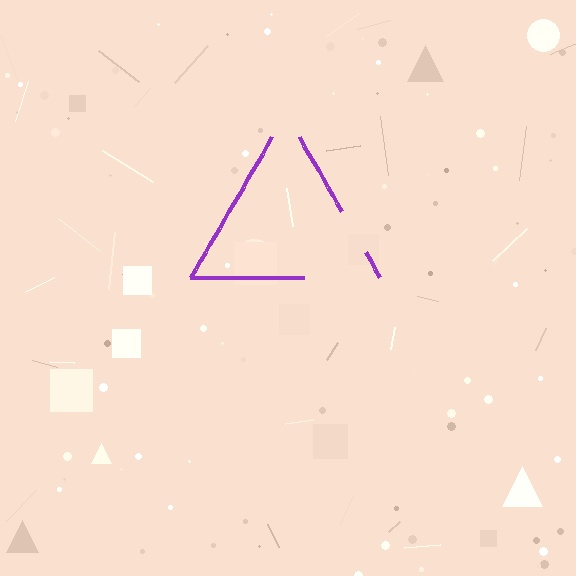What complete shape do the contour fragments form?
The contour fragments form a triangle.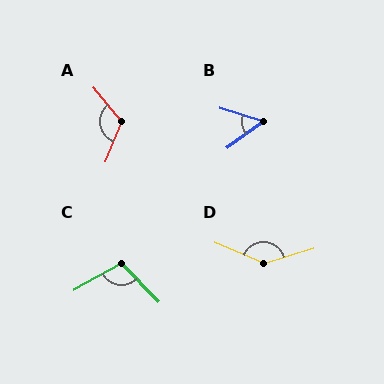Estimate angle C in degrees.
Approximately 106 degrees.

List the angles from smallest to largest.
B (53°), C (106°), A (119°), D (140°).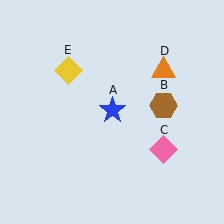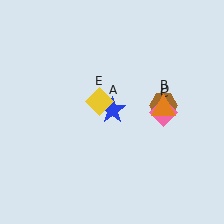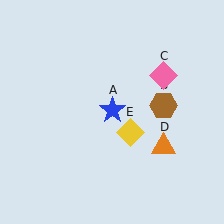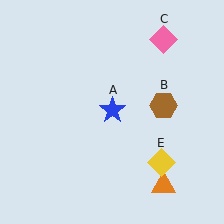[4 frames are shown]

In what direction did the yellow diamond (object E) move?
The yellow diamond (object E) moved down and to the right.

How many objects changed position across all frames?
3 objects changed position: pink diamond (object C), orange triangle (object D), yellow diamond (object E).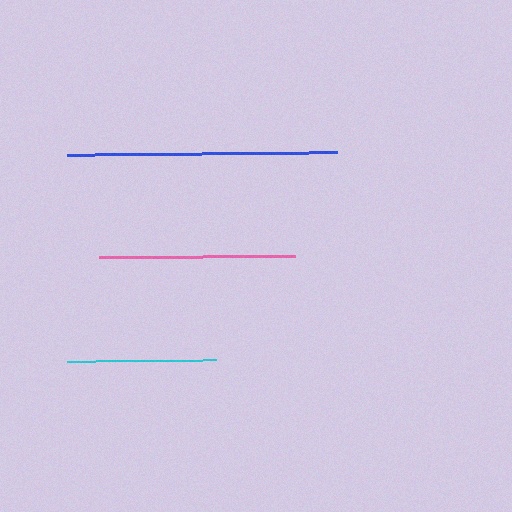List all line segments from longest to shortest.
From longest to shortest: blue, pink, cyan.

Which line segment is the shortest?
The cyan line is the shortest at approximately 149 pixels.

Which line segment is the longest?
The blue line is the longest at approximately 271 pixels.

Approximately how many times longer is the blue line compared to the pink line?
The blue line is approximately 1.4 times the length of the pink line.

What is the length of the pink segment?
The pink segment is approximately 196 pixels long.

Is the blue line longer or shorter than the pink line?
The blue line is longer than the pink line.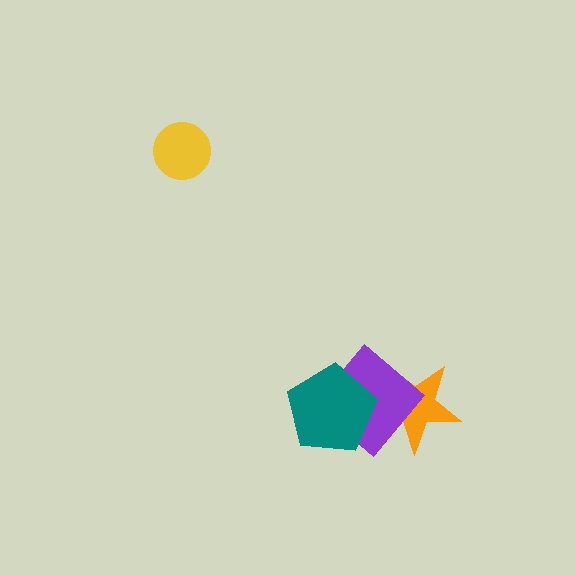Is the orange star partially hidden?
Yes, it is partially covered by another shape.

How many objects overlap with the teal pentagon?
2 objects overlap with the teal pentagon.